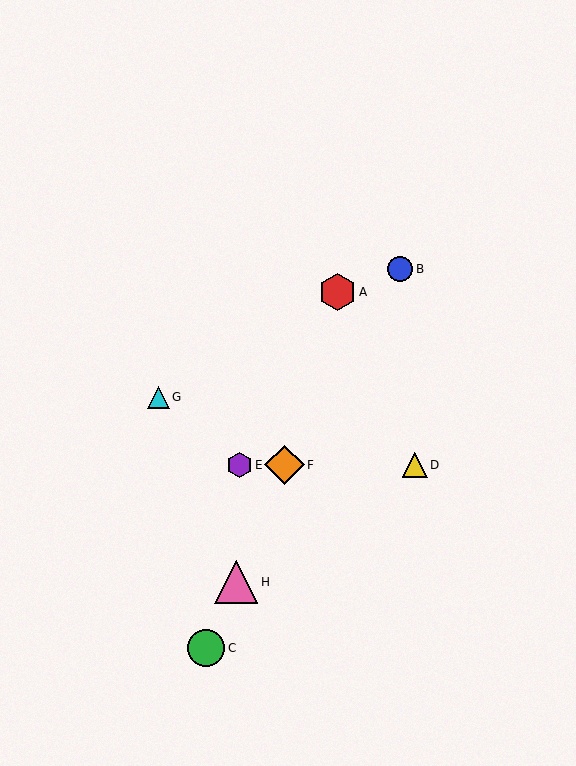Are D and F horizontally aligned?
Yes, both are at y≈465.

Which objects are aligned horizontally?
Objects D, E, F are aligned horizontally.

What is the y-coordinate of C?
Object C is at y≈648.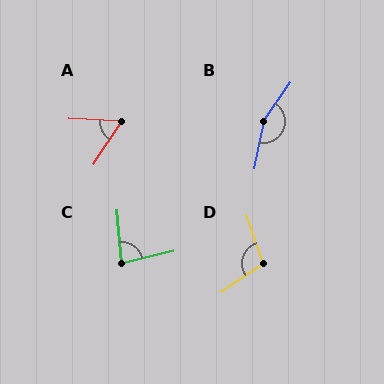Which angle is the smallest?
A, at approximately 59 degrees.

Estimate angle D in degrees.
Approximately 106 degrees.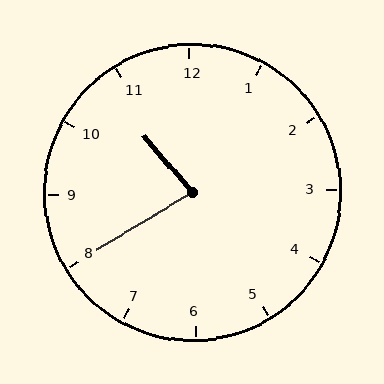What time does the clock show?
10:40.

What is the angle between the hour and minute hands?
Approximately 80 degrees.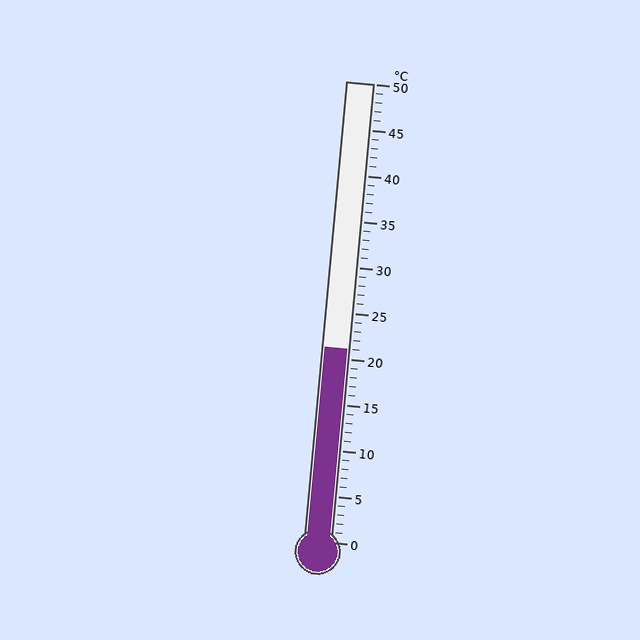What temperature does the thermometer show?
The thermometer shows approximately 21°C.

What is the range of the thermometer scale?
The thermometer scale ranges from 0°C to 50°C.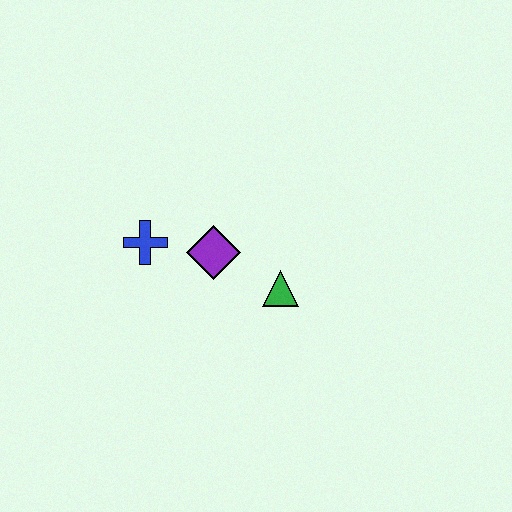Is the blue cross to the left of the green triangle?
Yes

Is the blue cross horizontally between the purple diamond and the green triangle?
No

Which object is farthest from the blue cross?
The green triangle is farthest from the blue cross.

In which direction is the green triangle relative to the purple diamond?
The green triangle is to the right of the purple diamond.